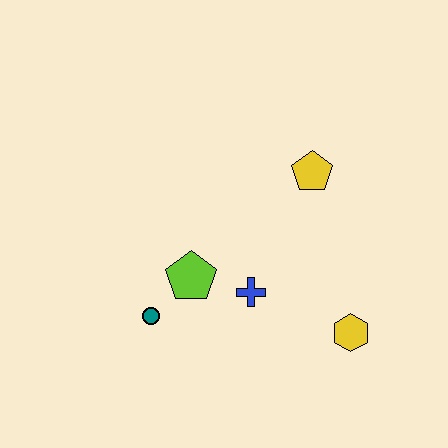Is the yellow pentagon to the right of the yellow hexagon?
No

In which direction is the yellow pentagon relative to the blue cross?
The yellow pentagon is above the blue cross.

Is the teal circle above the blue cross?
No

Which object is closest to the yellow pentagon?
The blue cross is closest to the yellow pentagon.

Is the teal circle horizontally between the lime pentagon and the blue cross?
No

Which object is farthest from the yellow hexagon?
The teal circle is farthest from the yellow hexagon.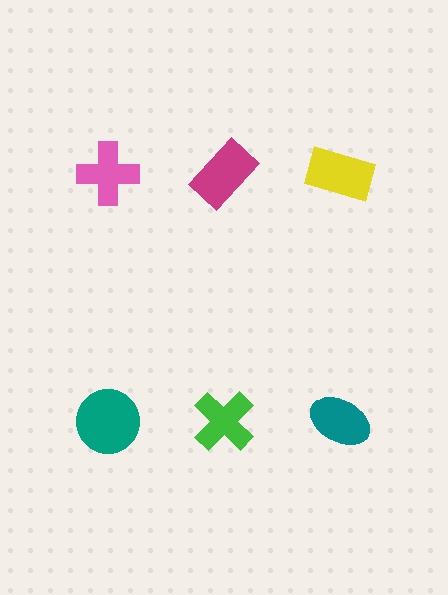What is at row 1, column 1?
A pink cross.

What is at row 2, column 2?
A green cross.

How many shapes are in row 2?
3 shapes.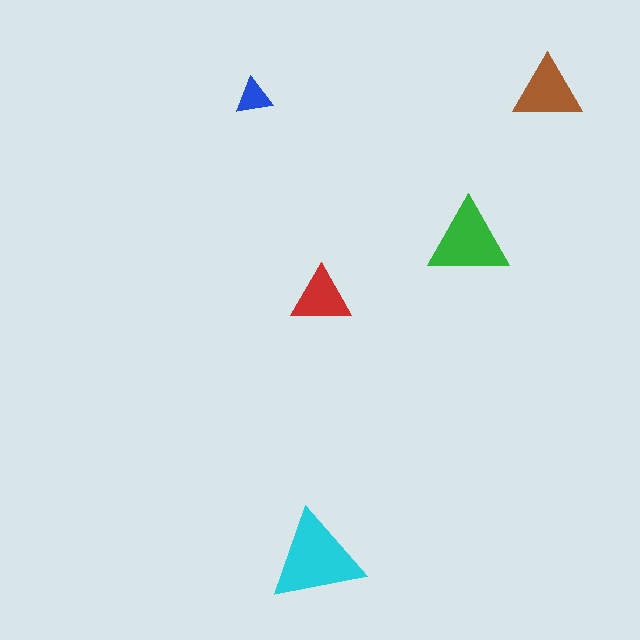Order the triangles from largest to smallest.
the cyan one, the green one, the brown one, the red one, the blue one.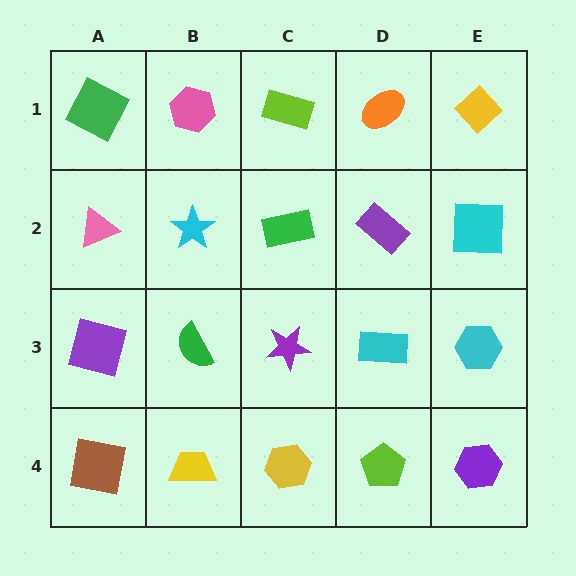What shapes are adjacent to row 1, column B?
A cyan star (row 2, column B), a green square (row 1, column A), a lime rectangle (row 1, column C).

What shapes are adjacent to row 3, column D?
A purple rectangle (row 2, column D), a lime pentagon (row 4, column D), a purple star (row 3, column C), a cyan hexagon (row 3, column E).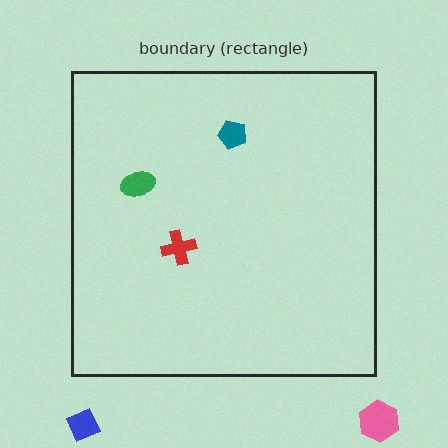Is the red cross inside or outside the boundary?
Inside.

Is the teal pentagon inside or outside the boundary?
Inside.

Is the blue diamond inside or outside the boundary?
Outside.